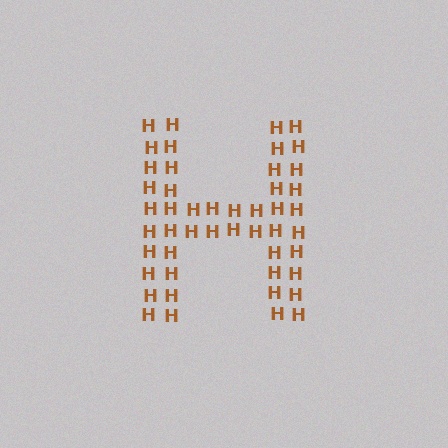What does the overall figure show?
The overall figure shows the letter H.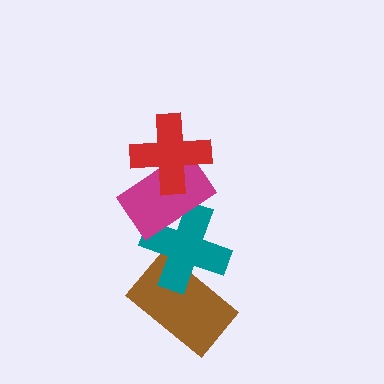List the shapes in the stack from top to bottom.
From top to bottom: the red cross, the magenta rectangle, the teal cross, the brown rectangle.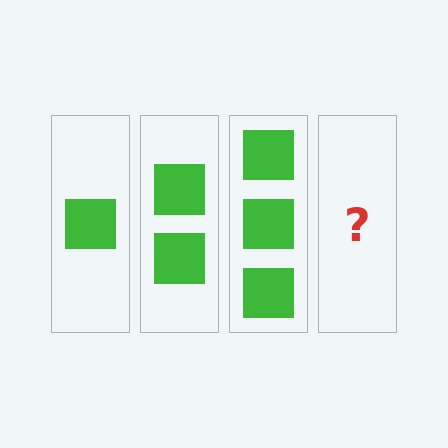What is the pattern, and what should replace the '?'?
The pattern is that each step adds one more square. The '?' should be 4 squares.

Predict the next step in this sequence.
The next step is 4 squares.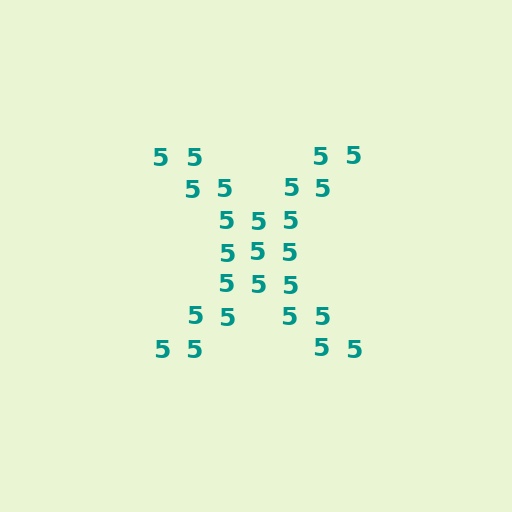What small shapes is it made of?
It is made of small digit 5's.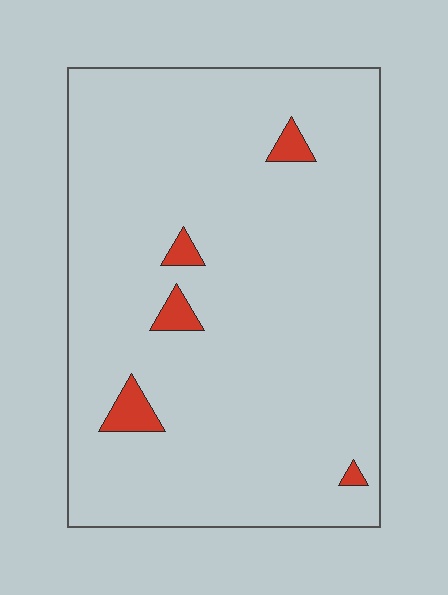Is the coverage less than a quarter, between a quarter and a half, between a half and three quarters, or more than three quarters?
Less than a quarter.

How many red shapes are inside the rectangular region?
5.